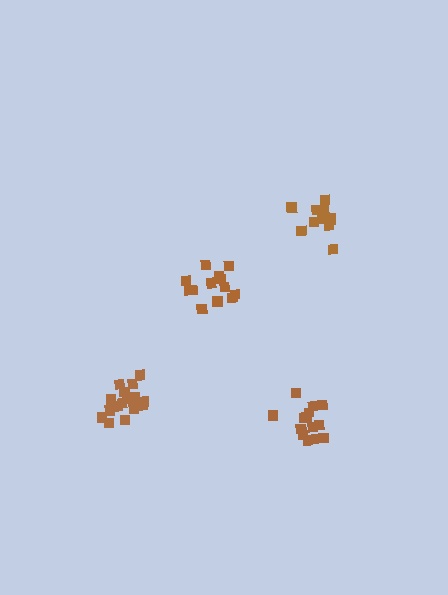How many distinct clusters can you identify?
There are 4 distinct clusters.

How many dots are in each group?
Group 1: 13 dots, Group 2: 14 dots, Group 3: 11 dots, Group 4: 16 dots (54 total).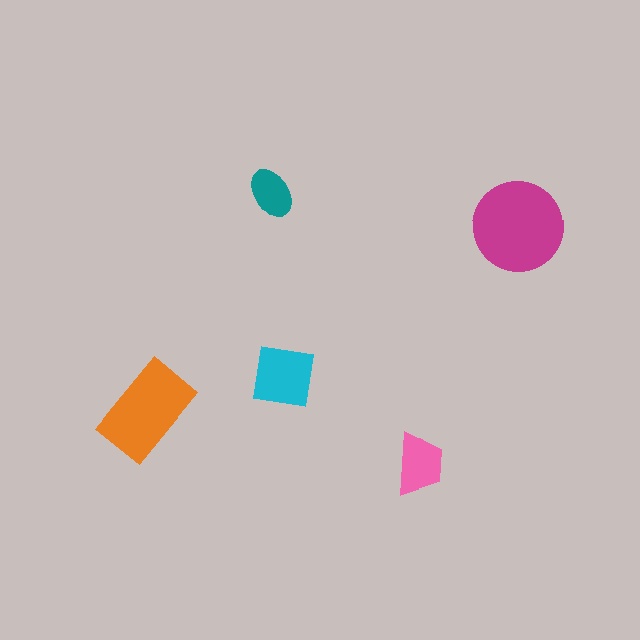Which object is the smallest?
The teal ellipse.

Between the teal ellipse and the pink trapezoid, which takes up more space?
The pink trapezoid.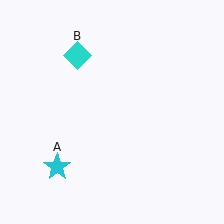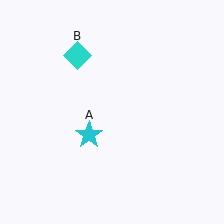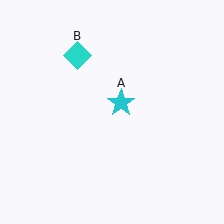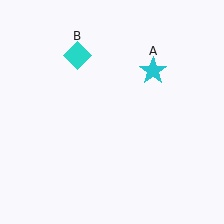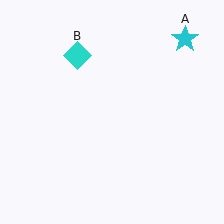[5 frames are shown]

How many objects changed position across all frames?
1 object changed position: cyan star (object A).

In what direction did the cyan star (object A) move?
The cyan star (object A) moved up and to the right.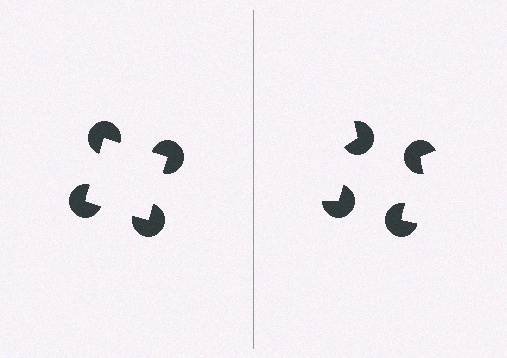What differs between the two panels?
The pac-man discs are positioned identically on both sides; only the wedge orientations differ. On the left they align to a square; on the right they are misaligned.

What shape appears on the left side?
An illusory square.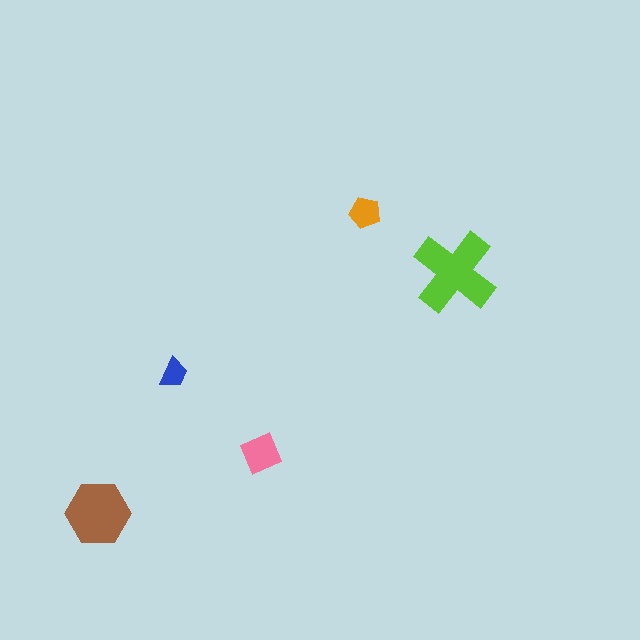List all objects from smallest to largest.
The blue trapezoid, the orange pentagon, the pink diamond, the brown hexagon, the lime cross.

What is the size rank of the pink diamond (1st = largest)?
3rd.